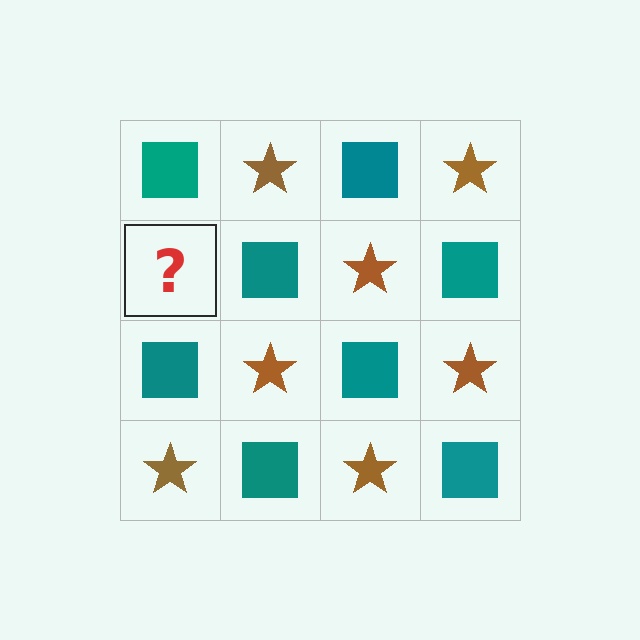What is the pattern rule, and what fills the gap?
The rule is that it alternates teal square and brown star in a checkerboard pattern. The gap should be filled with a brown star.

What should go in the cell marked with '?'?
The missing cell should contain a brown star.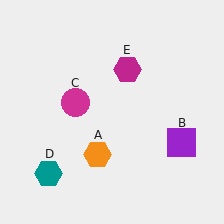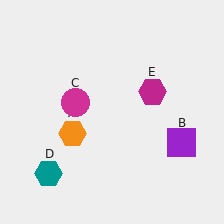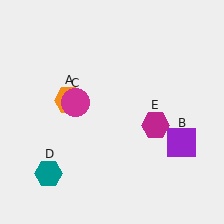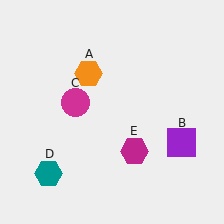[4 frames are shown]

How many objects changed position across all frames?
2 objects changed position: orange hexagon (object A), magenta hexagon (object E).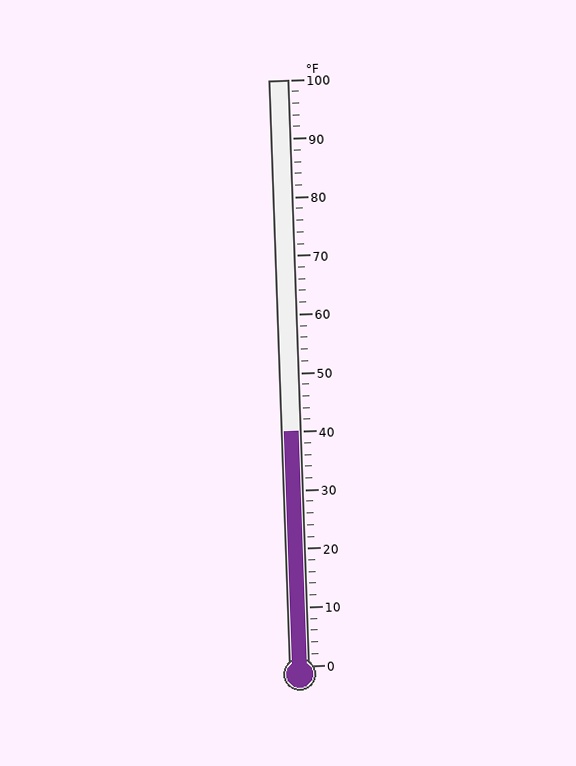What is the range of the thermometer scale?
The thermometer scale ranges from 0°F to 100°F.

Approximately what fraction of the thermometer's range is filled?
The thermometer is filled to approximately 40% of its range.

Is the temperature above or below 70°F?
The temperature is below 70°F.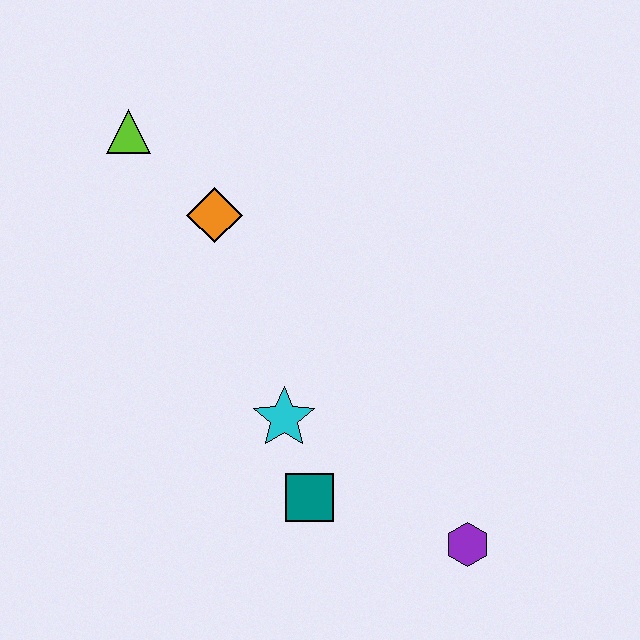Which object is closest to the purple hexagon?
The teal square is closest to the purple hexagon.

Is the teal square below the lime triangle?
Yes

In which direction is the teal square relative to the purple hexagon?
The teal square is to the left of the purple hexagon.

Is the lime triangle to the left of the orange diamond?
Yes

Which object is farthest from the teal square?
The lime triangle is farthest from the teal square.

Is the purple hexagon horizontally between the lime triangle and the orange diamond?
No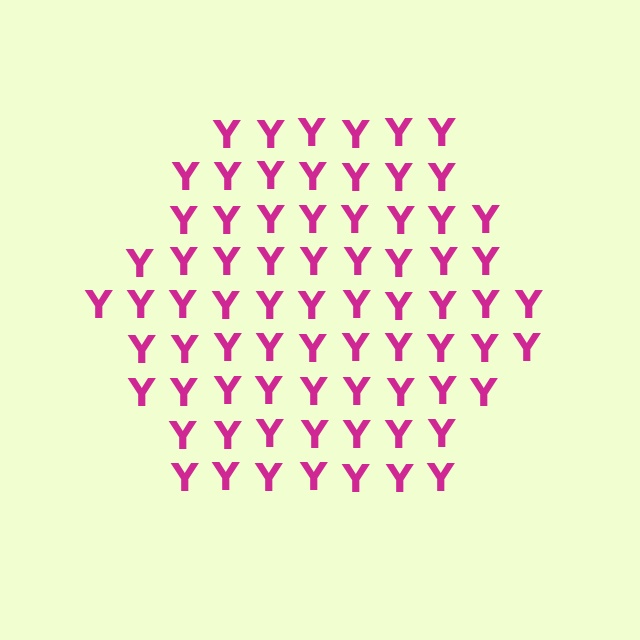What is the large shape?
The large shape is a hexagon.